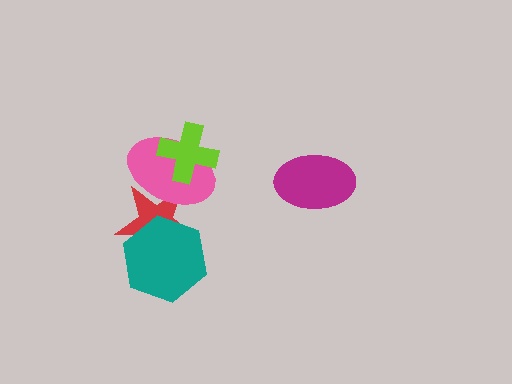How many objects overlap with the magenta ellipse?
0 objects overlap with the magenta ellipse.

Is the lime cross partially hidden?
No, no other shape covers it.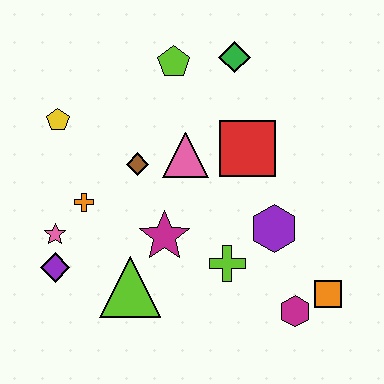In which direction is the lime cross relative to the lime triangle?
The lime cross is to the right of the lime triangle.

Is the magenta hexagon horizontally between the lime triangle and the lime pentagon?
No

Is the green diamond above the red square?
Yes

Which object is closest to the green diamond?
The lime pentagon is closest to the green diamond.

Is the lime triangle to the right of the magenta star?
No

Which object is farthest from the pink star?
The orange square is farthest from the pink star.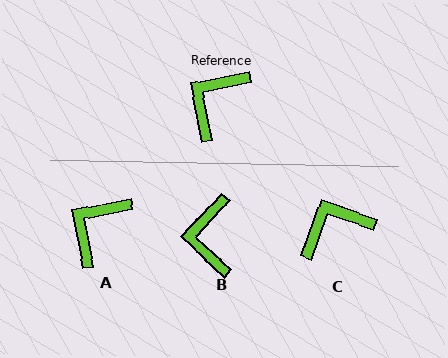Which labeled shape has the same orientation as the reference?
A.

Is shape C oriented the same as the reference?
No, it is off by about 30 degrees.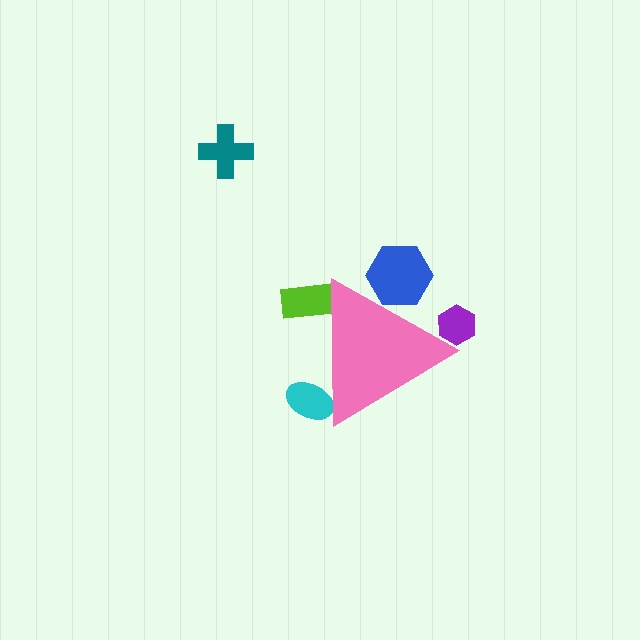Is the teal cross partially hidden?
No, the teal cross is fully visible.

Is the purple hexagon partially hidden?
Yes, the purple hexagon is partially hidden behind the pink triangle.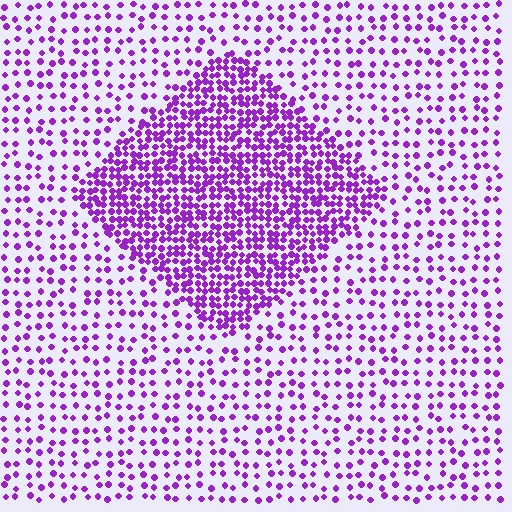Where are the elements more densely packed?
The elements are more densely packed inside the diamond boundary.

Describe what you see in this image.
The image contains small purple elements arranged at two different densities. A diamond-shaped region is visible where the elements are more densely packed than the surrounding area.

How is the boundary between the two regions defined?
The boundary is defined by a change in element density (approximately 2.5x ratio). All elements are the same color, size, and shape.